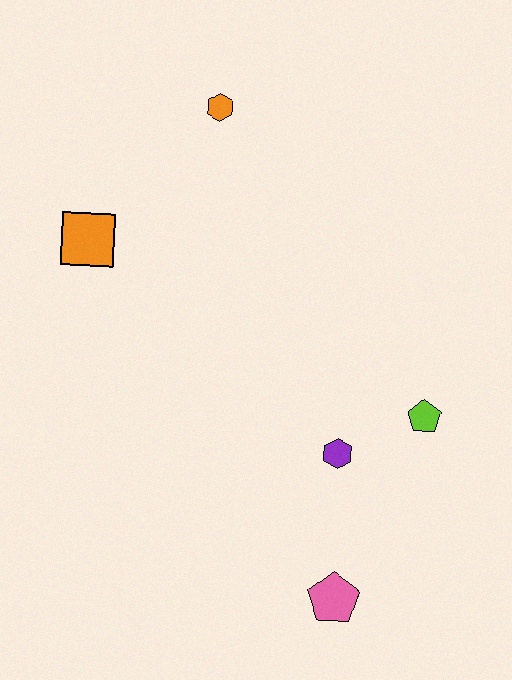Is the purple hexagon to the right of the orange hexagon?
Yes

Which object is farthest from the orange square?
The pink pentagon is farthest from the orange square.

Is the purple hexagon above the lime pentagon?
No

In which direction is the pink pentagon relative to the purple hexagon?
The pink pentagon is below the purple hexagon.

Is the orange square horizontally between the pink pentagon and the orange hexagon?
No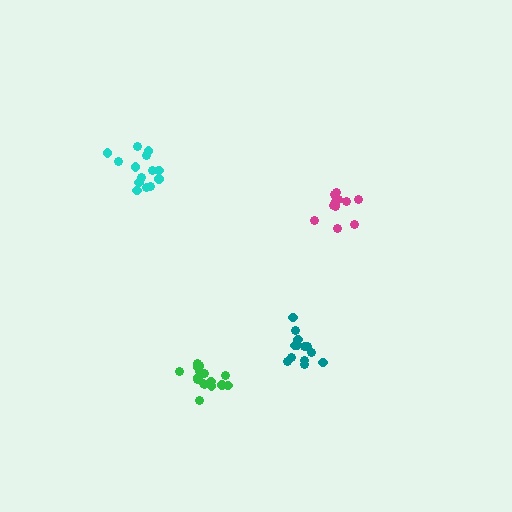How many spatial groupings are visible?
There are 4 spatial groupings.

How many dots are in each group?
Group 1: 13 dots, Group 2: 14 dots, Group 3: 17 dots, Group 4: 12 dots (56 total).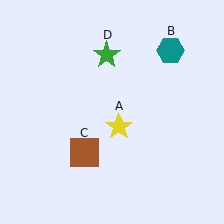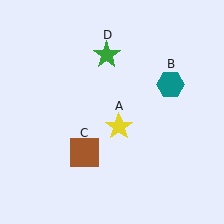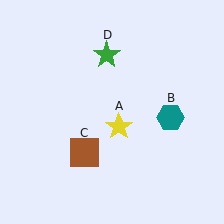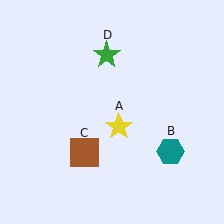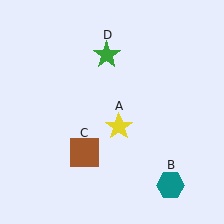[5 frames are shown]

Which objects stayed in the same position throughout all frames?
Yellow star (object A) and brown square (object C) and green star (object D) remained stationary.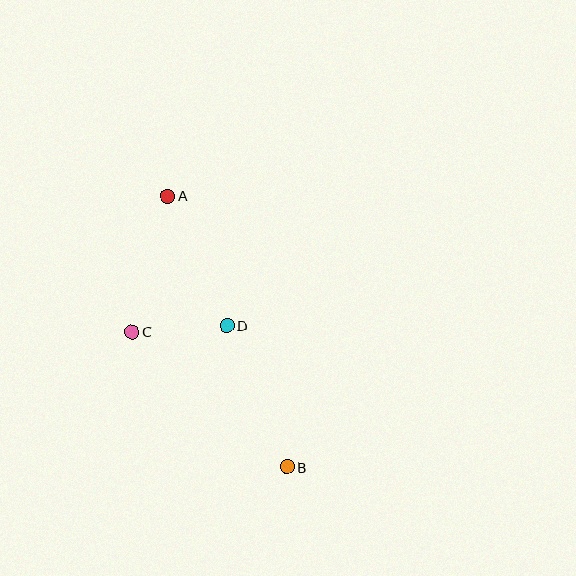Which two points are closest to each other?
Points C and D are closest to each other.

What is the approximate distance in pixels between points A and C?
The distance between A and C is approximately 140 pixels.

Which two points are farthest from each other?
Points A and B are farthest from each other.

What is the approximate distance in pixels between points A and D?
The distance between A and D is approximately 143 pixels.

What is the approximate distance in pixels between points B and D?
The distance between B and D is approximately 153 pixels.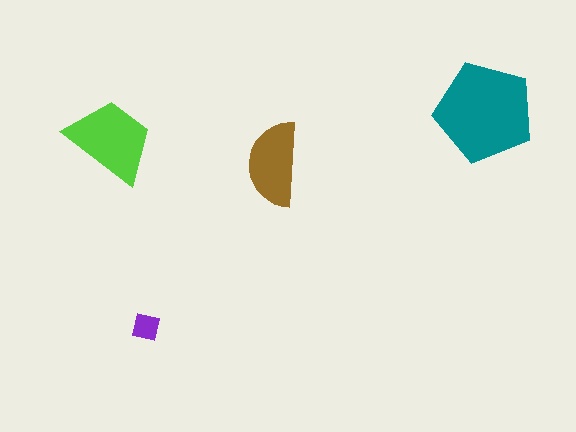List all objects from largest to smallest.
The teal pentagon, the lime trapezoid, the brown semicircle, the purple square.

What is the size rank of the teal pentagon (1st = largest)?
1st.